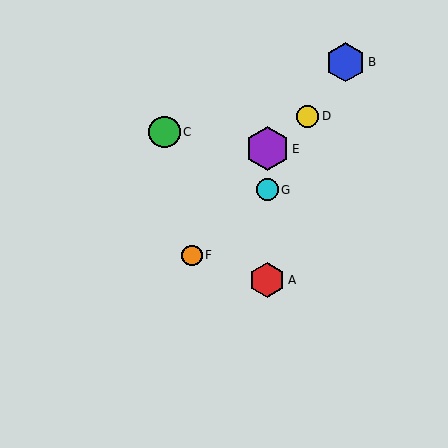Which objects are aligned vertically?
Objects A, E, G are aligned vertically.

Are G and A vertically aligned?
Yes, both are at x≈267.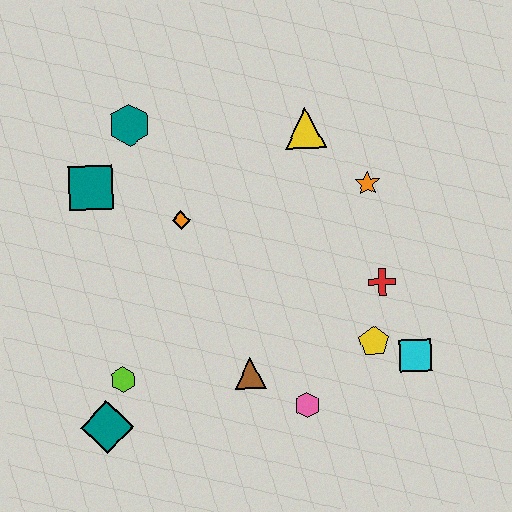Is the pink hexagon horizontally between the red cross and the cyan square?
No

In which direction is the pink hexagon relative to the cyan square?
The pink hexagon is to the left of the cyan square.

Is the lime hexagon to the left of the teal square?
No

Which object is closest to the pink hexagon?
The brown triangle is closest to the pink hexagon.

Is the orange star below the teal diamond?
No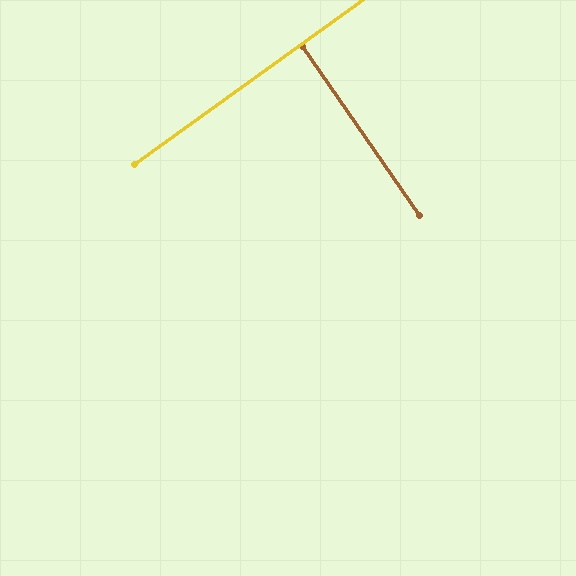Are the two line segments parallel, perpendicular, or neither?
Perpendicular — they meet at approximately 89°.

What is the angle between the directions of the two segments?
Approximately 89 degrees.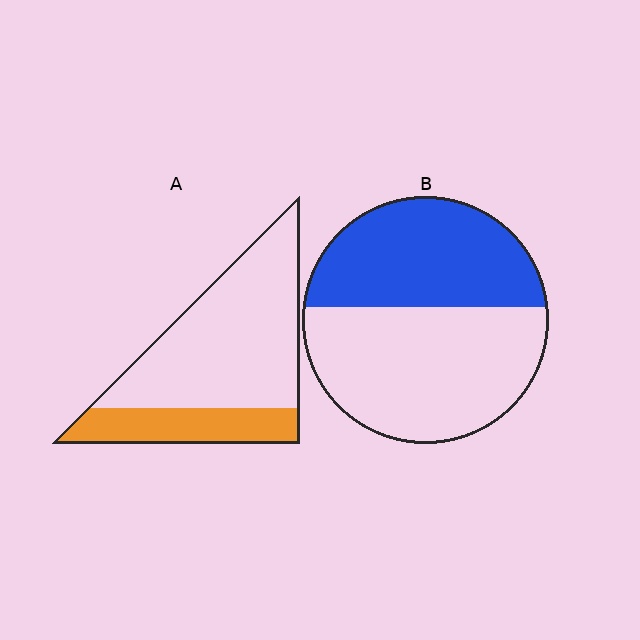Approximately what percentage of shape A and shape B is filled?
A is approximately 25% and B is approximately 45%.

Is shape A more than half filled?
No.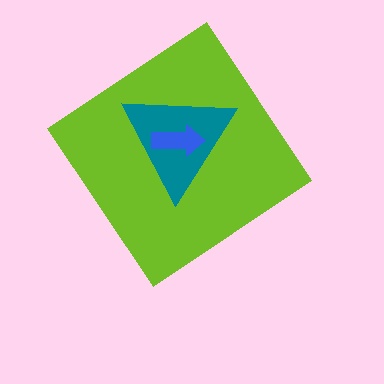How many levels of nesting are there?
3.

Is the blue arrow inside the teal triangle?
Yes.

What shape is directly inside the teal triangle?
The blue arrow.